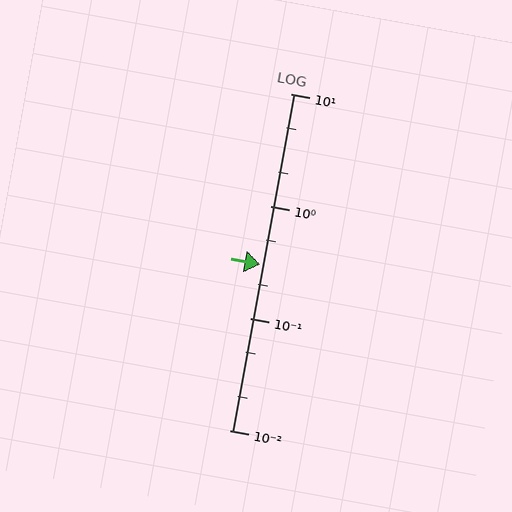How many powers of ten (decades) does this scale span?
The scale spans 3 decades, from 0.01 to 10.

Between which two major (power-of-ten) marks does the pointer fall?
The pointer is between 0.1 and 1.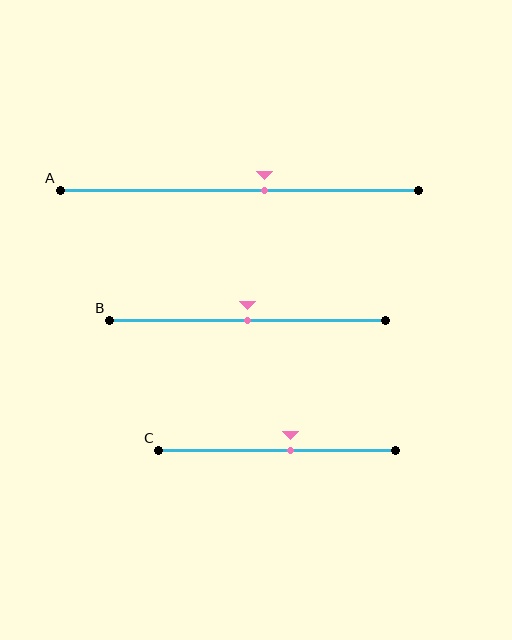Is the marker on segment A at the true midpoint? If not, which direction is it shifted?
No, the marker on segment A is shifted to the right by about 7% of the segment length.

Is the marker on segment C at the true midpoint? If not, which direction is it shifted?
No, the marker on segment C is shifted to the right by about 6% of the segment length.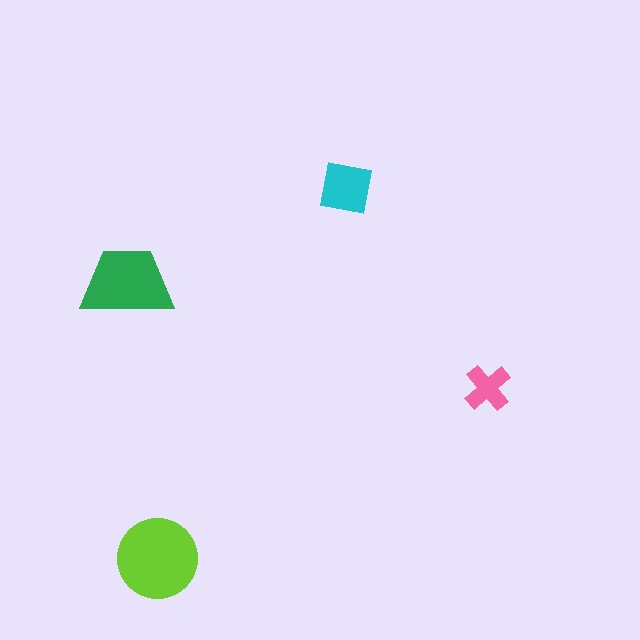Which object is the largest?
The lime circle.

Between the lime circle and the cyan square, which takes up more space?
The lime circle.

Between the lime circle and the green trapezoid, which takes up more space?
The lime circle.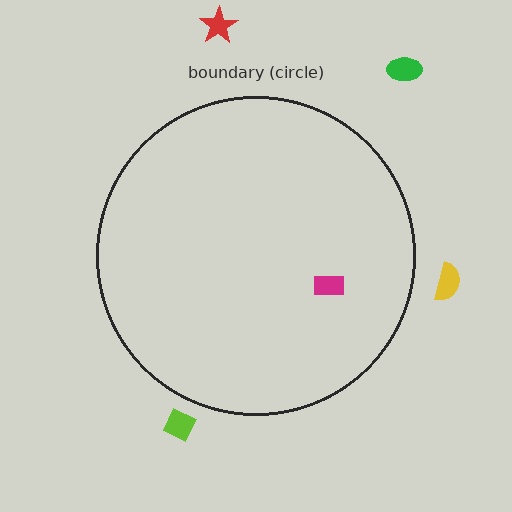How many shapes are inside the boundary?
1 inside, 4 outside.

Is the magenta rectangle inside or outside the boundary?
Inside.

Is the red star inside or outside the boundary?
Outside.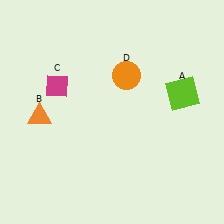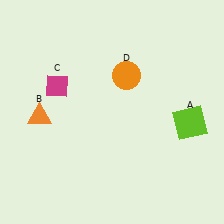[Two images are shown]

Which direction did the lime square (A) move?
The lime square (A) moved down.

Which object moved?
The lime square (A) moved down.